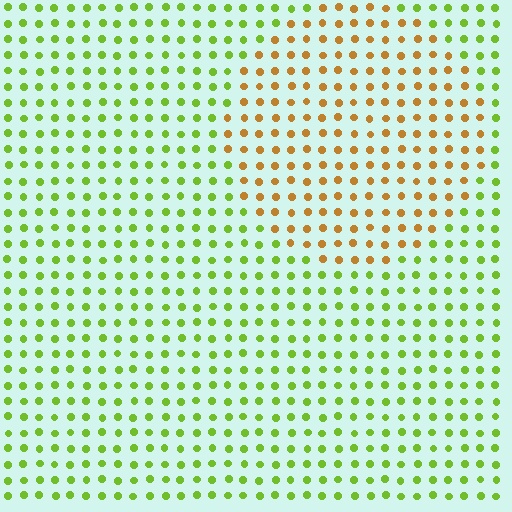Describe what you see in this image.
The image is filled with small lime elements in a uniform arrangement. A circle-shaped region is visible where the elements are tinted to a slightly different hue, forming a subtle color boundary.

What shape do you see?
I see a circle.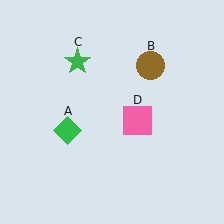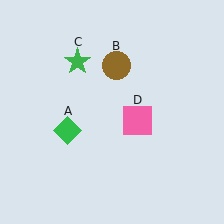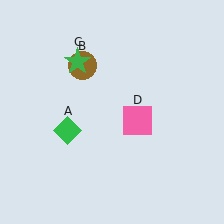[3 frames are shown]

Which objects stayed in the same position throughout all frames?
Green diamond (object A) and green star (object C) and pink square (object D) remained stationary.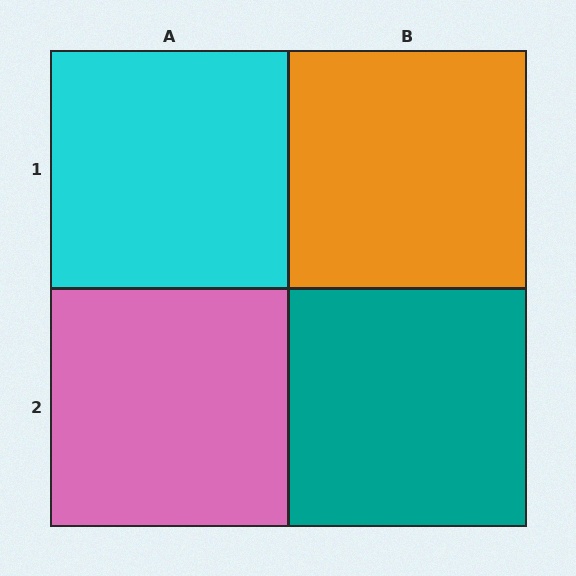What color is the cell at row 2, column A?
Pink.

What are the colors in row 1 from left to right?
Cyan, orange.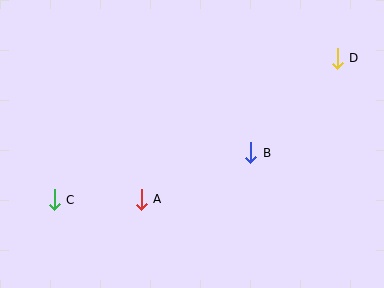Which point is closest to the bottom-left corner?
Point C is closest to the bottom-left corner.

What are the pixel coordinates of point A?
Point A is at (141, 199).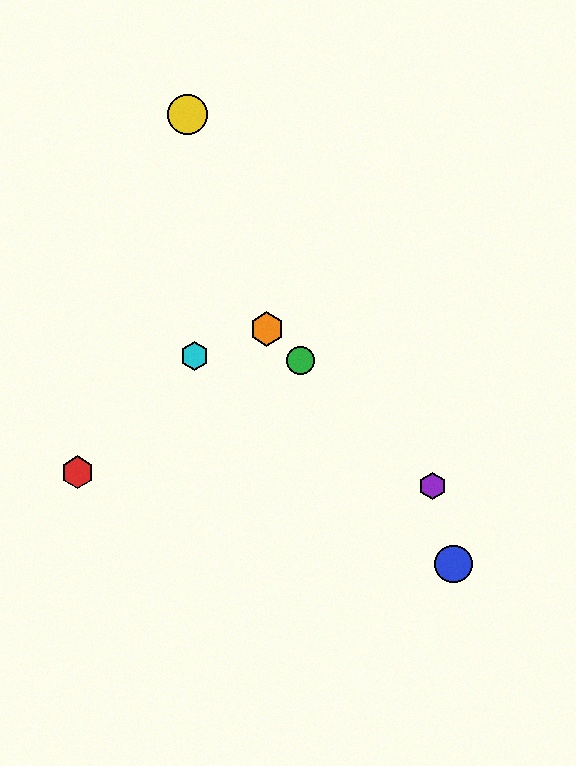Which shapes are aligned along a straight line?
The green circle, the purple hexagon, the orange hexagon are aligned along a straight line.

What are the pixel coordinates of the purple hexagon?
The purple hexagon is at (432, 486).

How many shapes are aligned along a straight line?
3 shapes (the green circle, the purple hexagon, the orange hexagon) are aligned along a straight line.